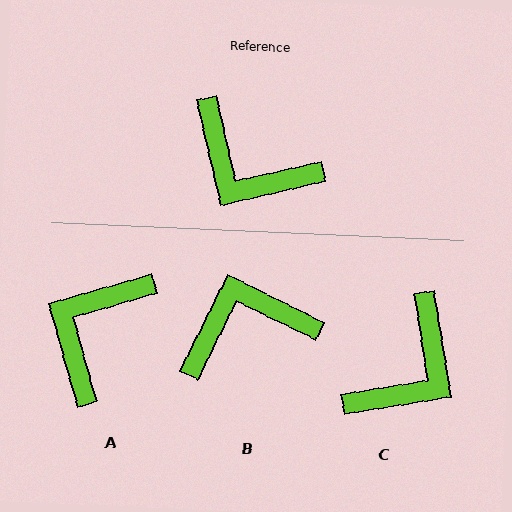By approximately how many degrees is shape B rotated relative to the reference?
Approximately 129 degrees clockwise.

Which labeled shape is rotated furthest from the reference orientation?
B, about 129 degrees away.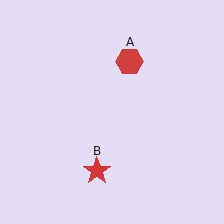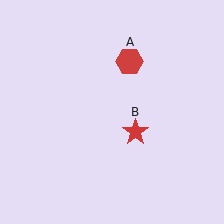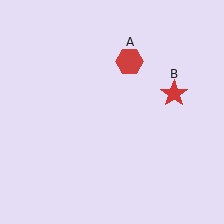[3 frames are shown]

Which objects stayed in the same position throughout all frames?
Red hexagon (object A) remained stationary.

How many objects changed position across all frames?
1 object changed position: red star (object B).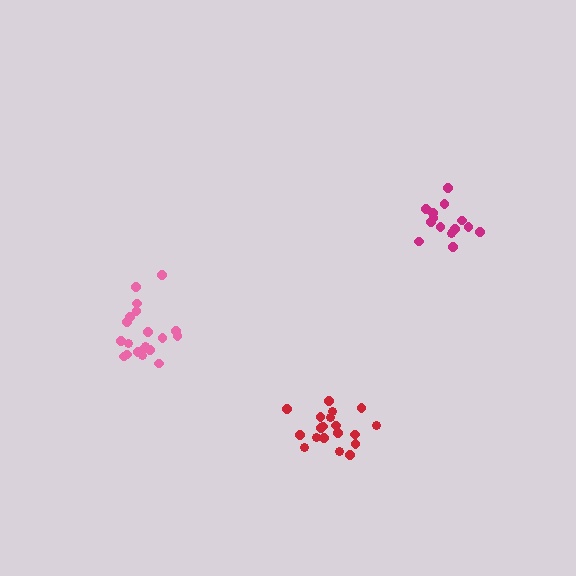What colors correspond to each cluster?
The clusters are colored: red, pink, magenta.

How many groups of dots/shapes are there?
There are 3 groups.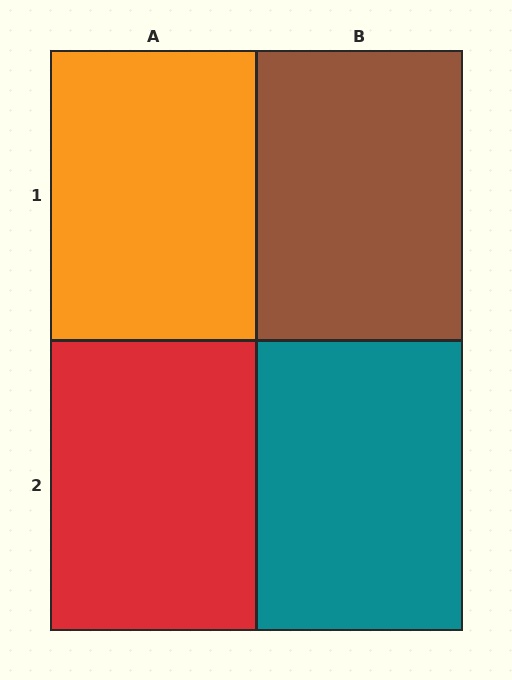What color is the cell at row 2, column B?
Teal.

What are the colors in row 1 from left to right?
Orange, brown.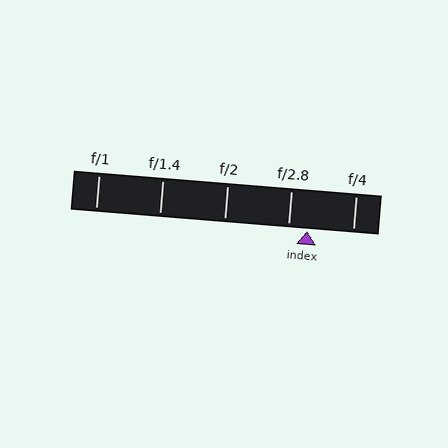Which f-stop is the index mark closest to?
The index mark is closest to f/2.8.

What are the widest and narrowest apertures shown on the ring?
The widest aperture shown is f/1 and the narrowest is f/4.